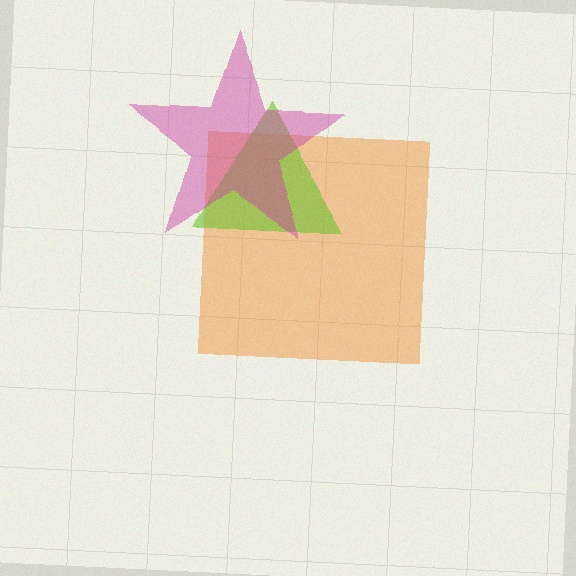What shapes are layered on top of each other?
The layered shapes are: an orange square, a lime triangle, a magenta star.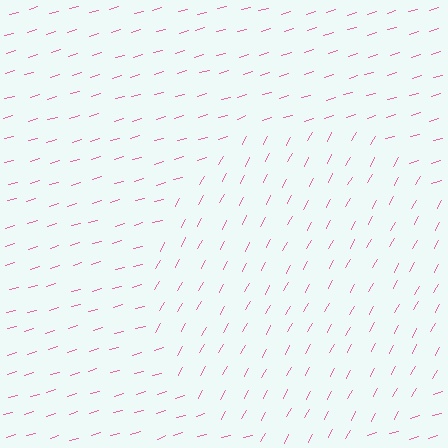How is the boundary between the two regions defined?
The boundary is defined purely by a change in line orientation (approximately 45 degrees difference). All lines are the same color and thickness.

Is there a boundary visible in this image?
Yes, there is a texture boundary formed by a change in line orientation.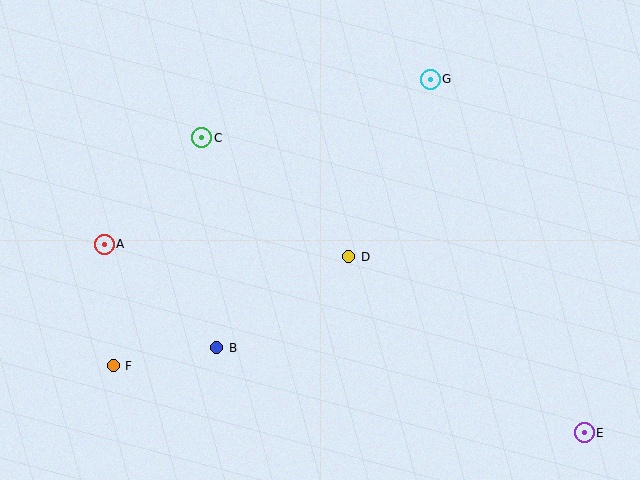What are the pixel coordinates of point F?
Point F is at (113, 366).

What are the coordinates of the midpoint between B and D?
The midpoint between B and D is at (283, 302).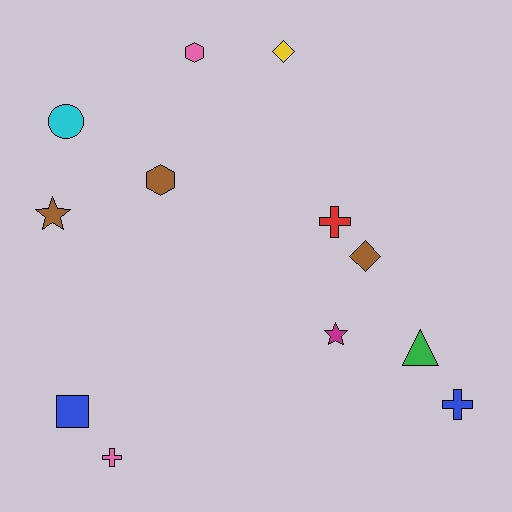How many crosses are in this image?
There are 3 crosses.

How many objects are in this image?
There are 12 objects.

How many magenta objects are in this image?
There is 1 magenta object.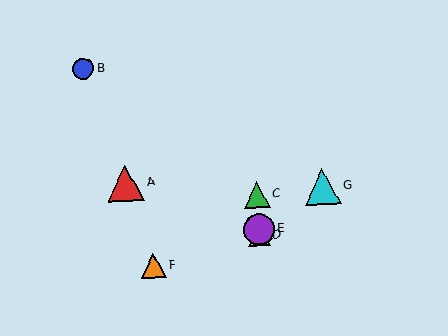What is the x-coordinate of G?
Object G is at x≈322.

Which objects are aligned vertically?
Objects C, D, E are aligned vertically.